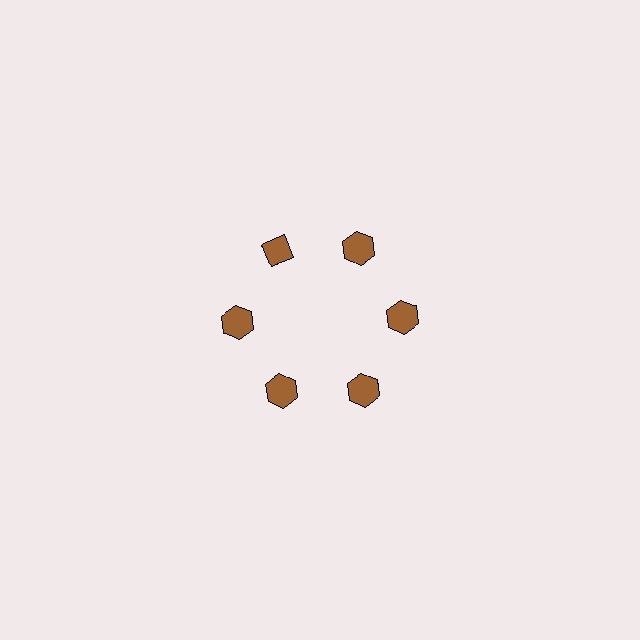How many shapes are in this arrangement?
There are 6 shapes arranged in a ring pattern.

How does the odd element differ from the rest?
It has a different shape: diamond instead of hexagon.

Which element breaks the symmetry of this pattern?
The brown diamond at roughly the 11 o'clock position breaks the symmetry. All other shapes are brown hexagons.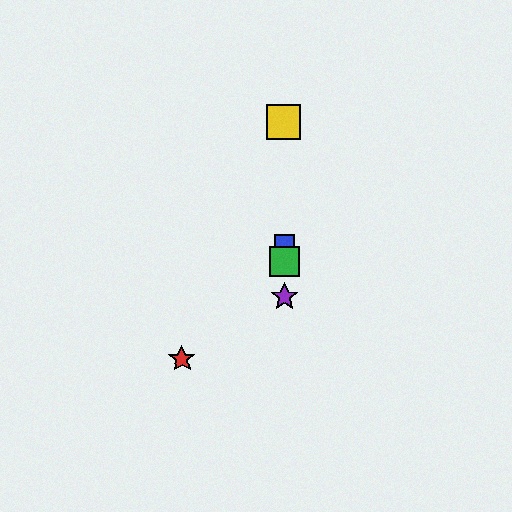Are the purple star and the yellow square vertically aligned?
Yes, both are at x≈285.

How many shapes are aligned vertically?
4 shapes (the blue square, the green square, the yellow square, the purple star) are aligned vertically.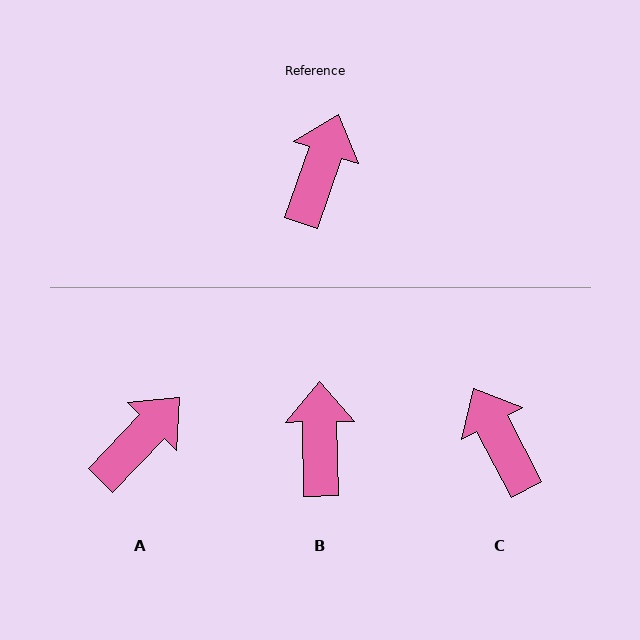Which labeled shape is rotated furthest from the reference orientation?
C, about 47 degrees away.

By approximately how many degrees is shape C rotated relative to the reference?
Approximately 47 degrees counter-clockwise.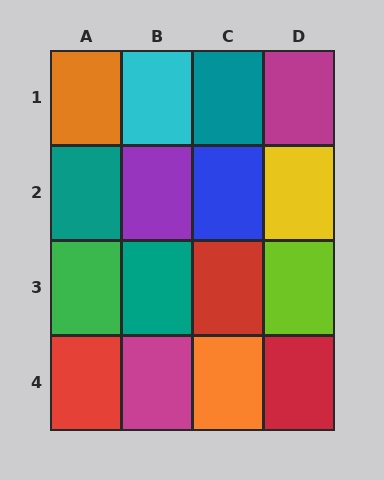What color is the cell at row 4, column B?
Magenta.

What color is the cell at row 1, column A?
Orange.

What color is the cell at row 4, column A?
Red.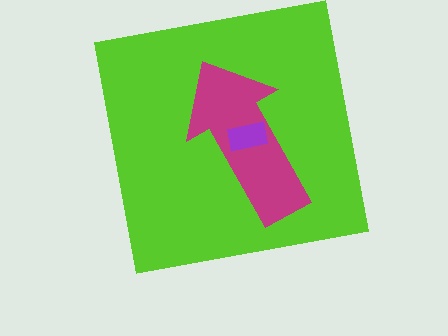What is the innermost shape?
The purple rectangle.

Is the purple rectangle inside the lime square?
Yes.